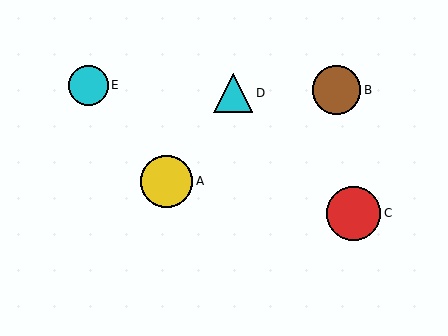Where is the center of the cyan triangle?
The center of the cyan triangle is at (233, 93).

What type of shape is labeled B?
Shape B is a brown circle.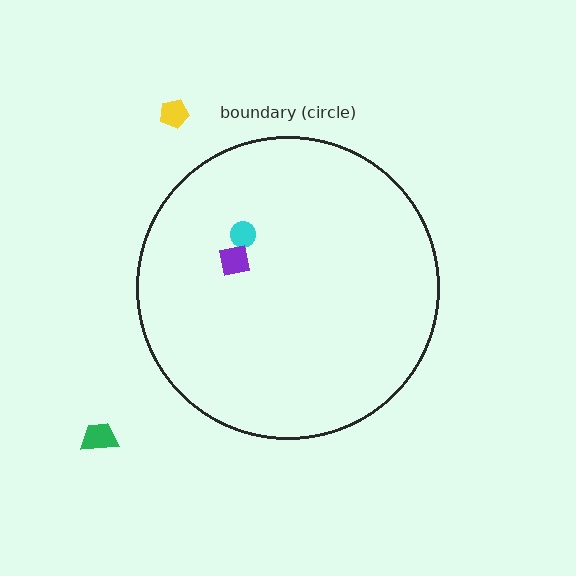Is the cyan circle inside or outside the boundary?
Inside.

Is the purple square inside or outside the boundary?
Inside.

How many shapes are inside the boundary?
2 inside, 2 outside.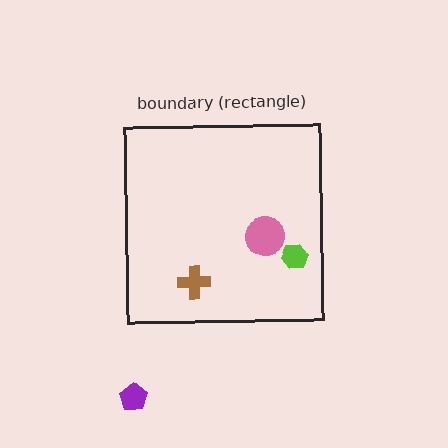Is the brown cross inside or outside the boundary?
Inside.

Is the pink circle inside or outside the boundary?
Inside.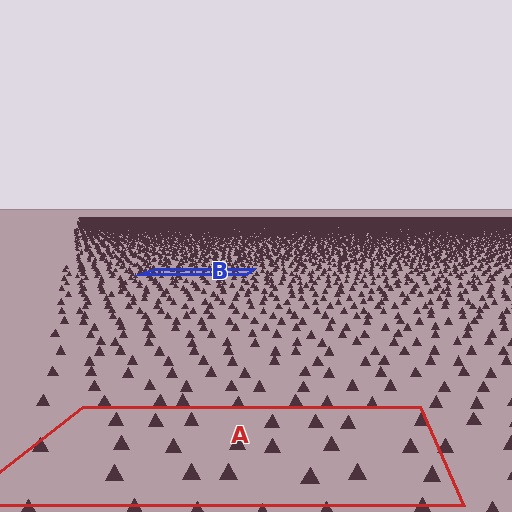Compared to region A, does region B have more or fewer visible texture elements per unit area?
Region B has more texture elements per unit area — they are packed more densely because it is farther away.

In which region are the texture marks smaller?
The texture marks are smaller in region B, because it is farther away.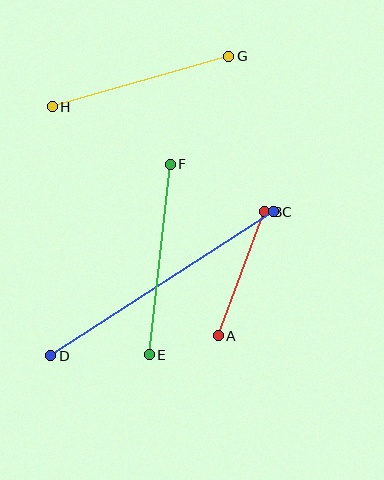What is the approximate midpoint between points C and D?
The midpoint is at approximately (162, 284) pixels.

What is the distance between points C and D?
The distance is approximately 265 pixels.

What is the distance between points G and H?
The distance is approximately 183 pixels.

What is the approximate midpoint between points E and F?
The midpoint is at approximately (160, 259) pixels.